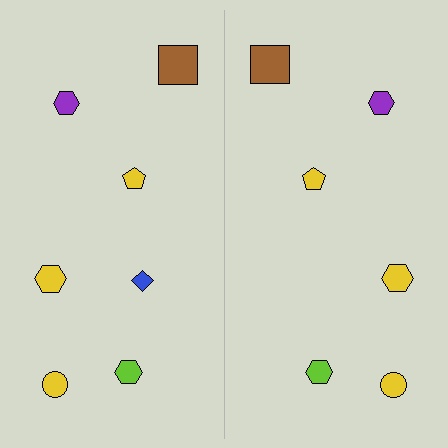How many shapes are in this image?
There are 13 shapes in this image.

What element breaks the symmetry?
A blue diamond is missing from the right side.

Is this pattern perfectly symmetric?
No, the pattern is not perfectly symmetric. A blue diamond is missing from the right side.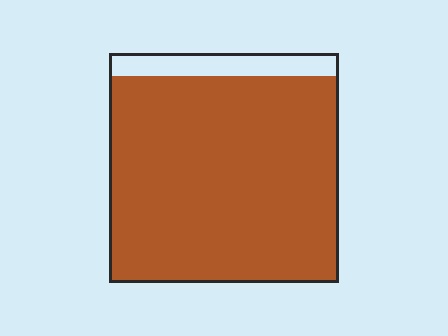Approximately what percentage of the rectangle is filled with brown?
Approximately 90%.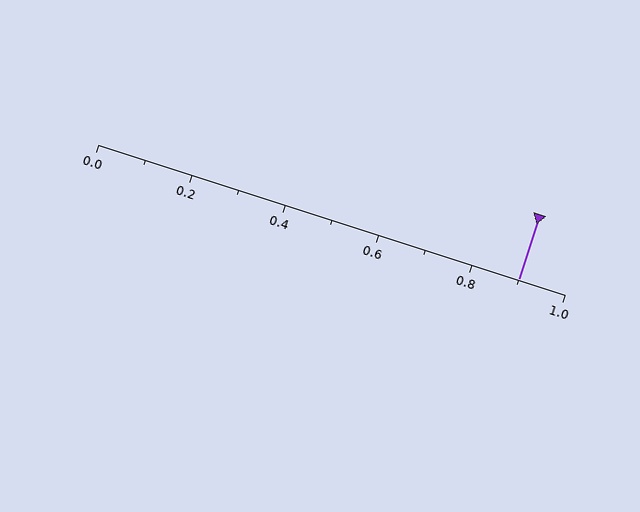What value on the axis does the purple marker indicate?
The marker indicates approximately 0.9.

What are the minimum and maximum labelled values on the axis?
The axis runs from 0.0 to 1.0.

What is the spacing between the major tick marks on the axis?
The major ticks are spaced 0.2 apart.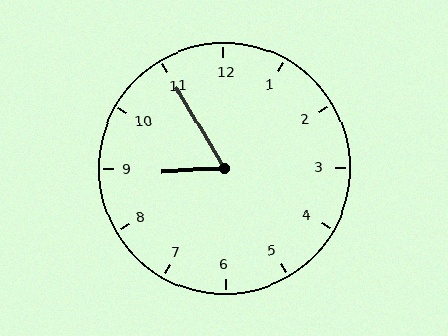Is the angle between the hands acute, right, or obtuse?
It is acute.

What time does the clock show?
8:55.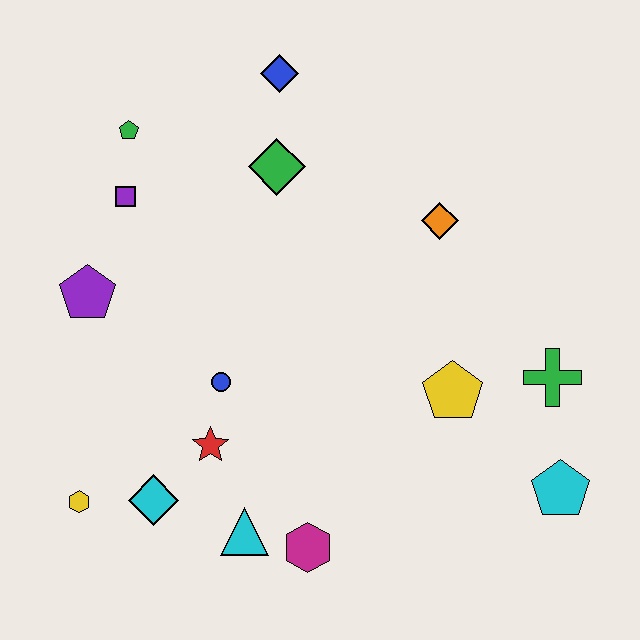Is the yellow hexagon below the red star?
Yes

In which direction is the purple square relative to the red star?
The purple square is above the red star.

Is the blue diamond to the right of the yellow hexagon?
Yes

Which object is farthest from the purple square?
The cyan pentagon is farthest from the purple square.